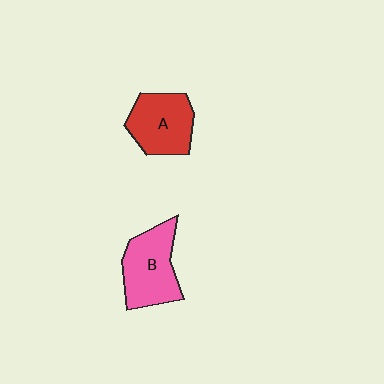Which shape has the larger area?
Shape B (pink).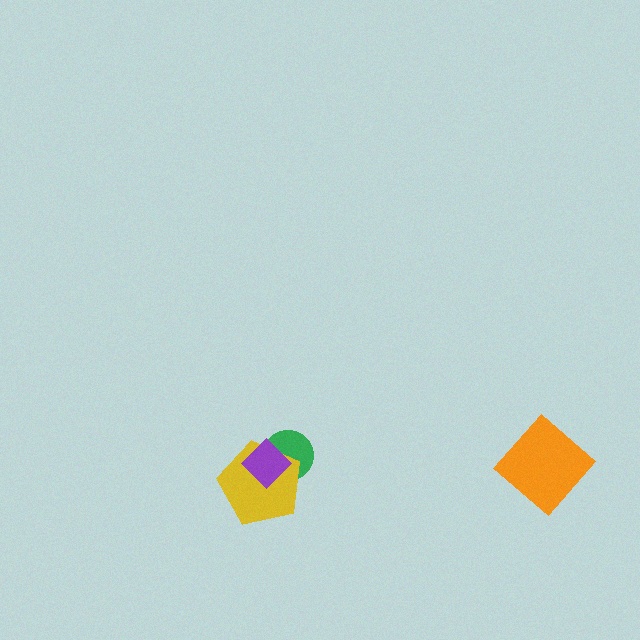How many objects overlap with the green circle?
2 objects overlap with the green circle.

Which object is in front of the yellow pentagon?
The purple diamond is in front of the yellow pentagon.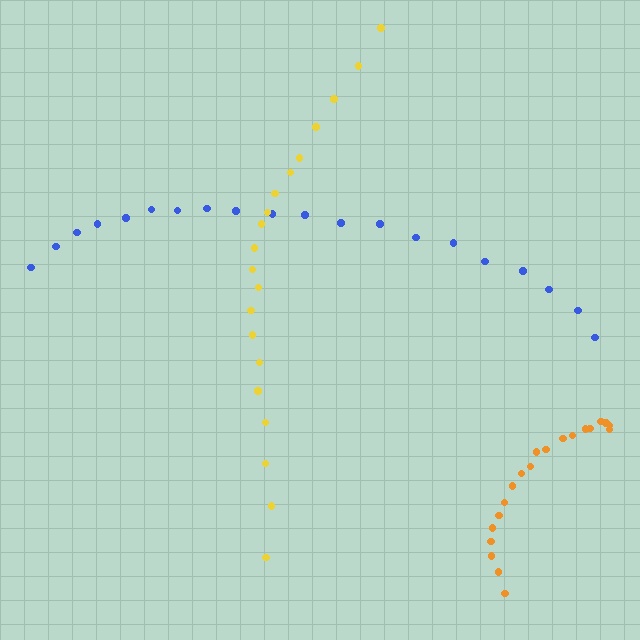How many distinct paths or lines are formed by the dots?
There are 3 distinct paths.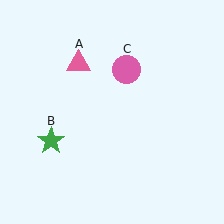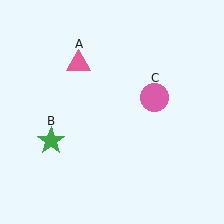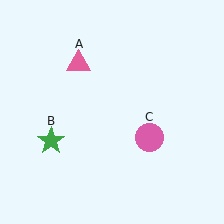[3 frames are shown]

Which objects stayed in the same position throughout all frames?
Pink triangle (object A) and green star (object B) remained stationary.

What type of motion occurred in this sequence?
The pink circle (object C) rotated clockwise around the center of the scene.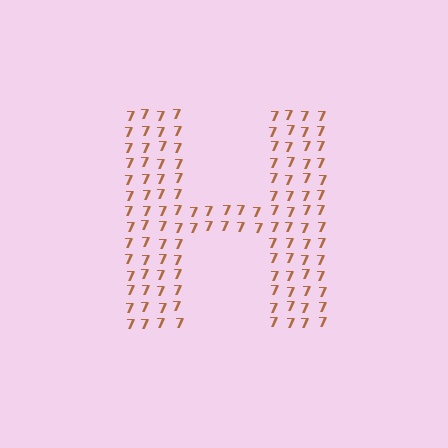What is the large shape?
The large shape is the letter H.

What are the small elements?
The small elements are digit 7's.